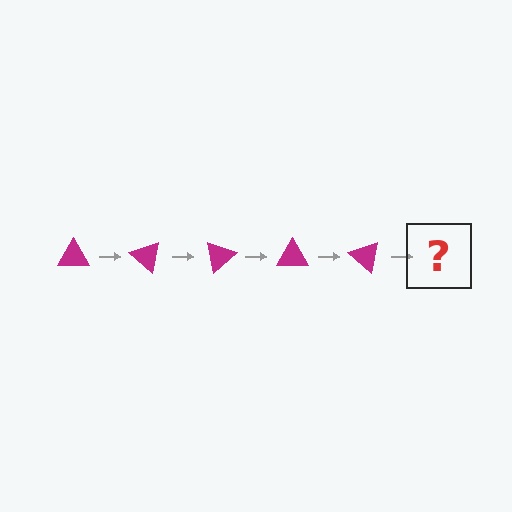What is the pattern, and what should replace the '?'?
The pattern is that the triangle rotates 40 degrees each step. The '?' should be a magenta triangle rotated 200 degrees.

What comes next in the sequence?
The next element should be a magenta triangle rotated 200 degrees.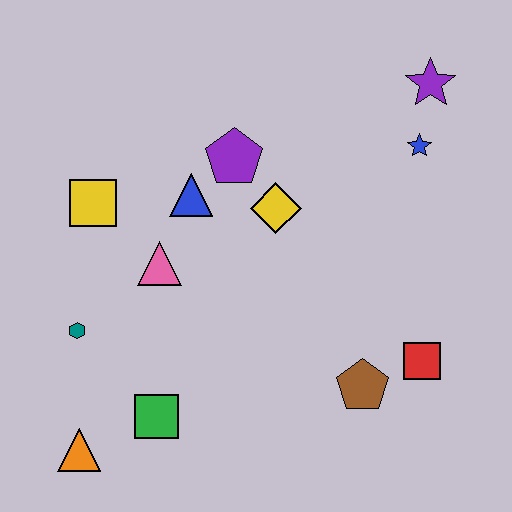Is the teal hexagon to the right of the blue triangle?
No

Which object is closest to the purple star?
The blue star is closest to the purple star.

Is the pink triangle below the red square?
No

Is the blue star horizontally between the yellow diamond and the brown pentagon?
No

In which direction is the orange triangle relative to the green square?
The orange triangle is to the left of the green square.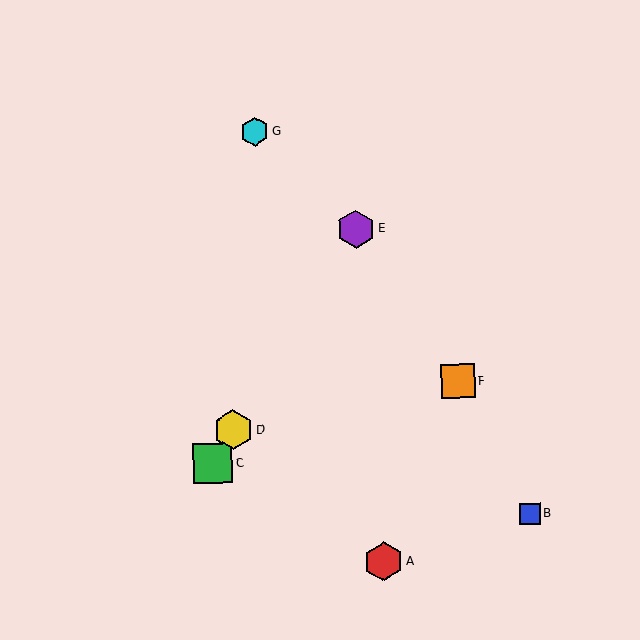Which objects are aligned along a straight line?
Objects C, D, E are aligned along a straight line.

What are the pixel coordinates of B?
Object B is at (530, 514).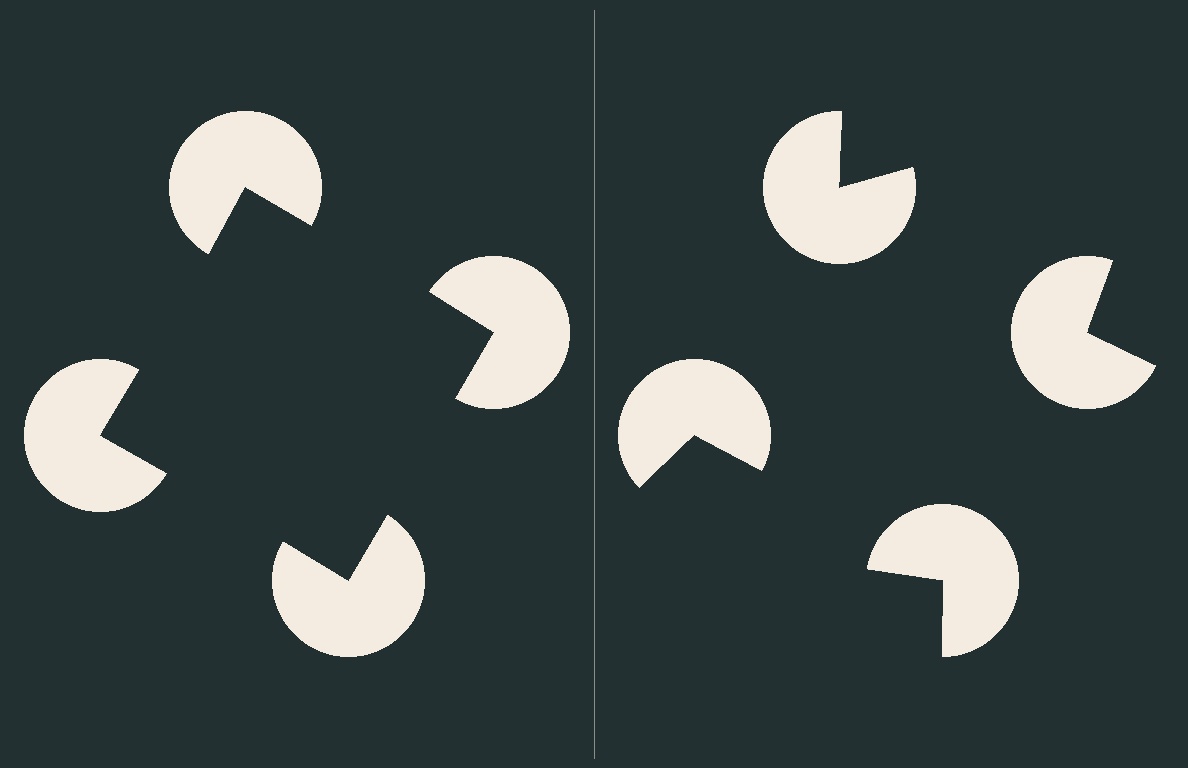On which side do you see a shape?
An illusory square appears on the left side. On the right side the wedge cuts are rotated, so no coherent shape forms.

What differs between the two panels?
The pac-man discs are positioned identically on both sides; only the wedge orientations differ. On the left they align to a square; on the right they are misaligned.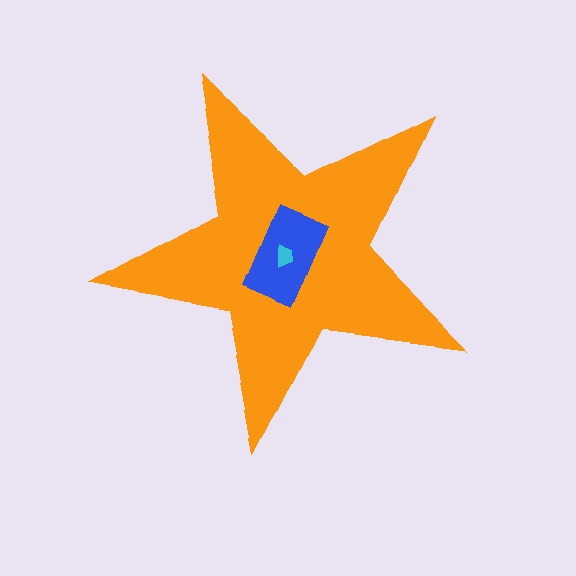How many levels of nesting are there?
3.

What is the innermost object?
The cyan trapezoid.